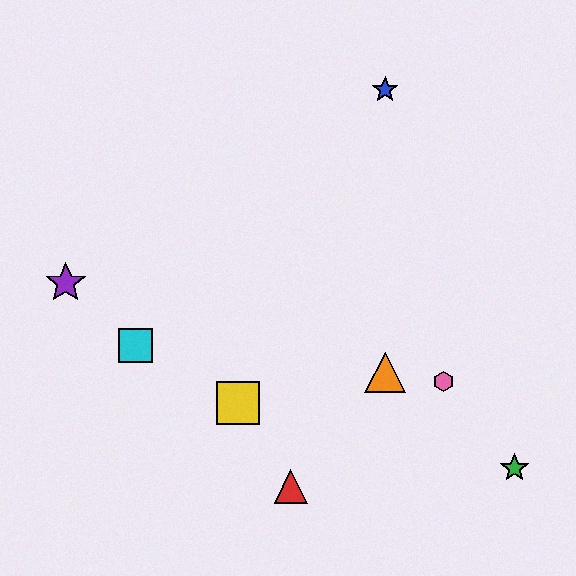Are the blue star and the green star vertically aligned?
No, the blue star is at x≈385 and the green star is at x≈515.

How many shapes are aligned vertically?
2 shapes (the blue star, the orange triangle) are aligned vertically.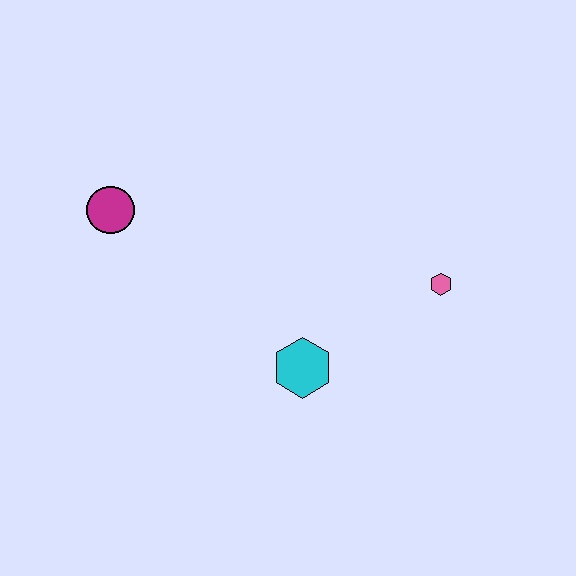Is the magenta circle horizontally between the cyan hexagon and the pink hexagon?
No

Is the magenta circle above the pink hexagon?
Yes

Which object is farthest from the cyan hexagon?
The magenta circle is farthest from the cyan hexagon.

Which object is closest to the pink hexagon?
The cyan hexagon is closest to the pink hexagon.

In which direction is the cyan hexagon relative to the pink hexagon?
The cyan hexagon is to the left of the pink hexagon.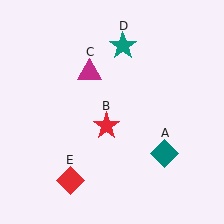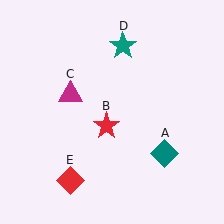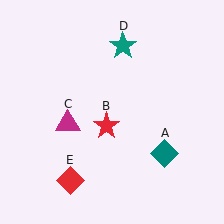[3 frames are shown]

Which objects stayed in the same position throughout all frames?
Teal diamond (object A) and red star (object B) and teal star (object D) and red diamond (object E) remained stationary.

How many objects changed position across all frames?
1 object changed position: magenta triangle (object C).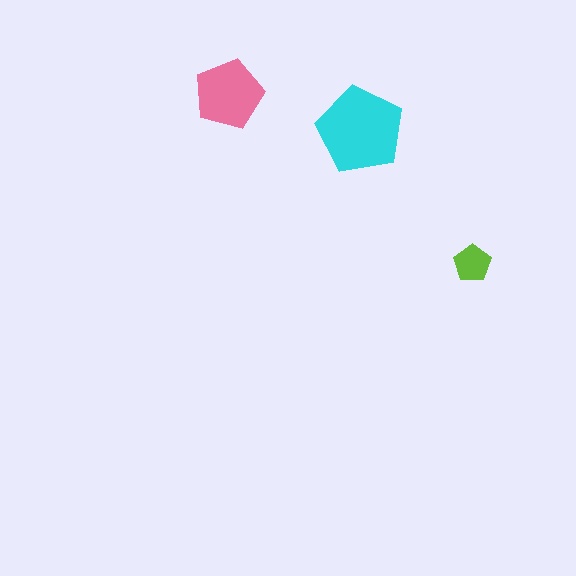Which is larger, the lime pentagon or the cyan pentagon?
The cyan one.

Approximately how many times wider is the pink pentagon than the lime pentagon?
About 2 times wider.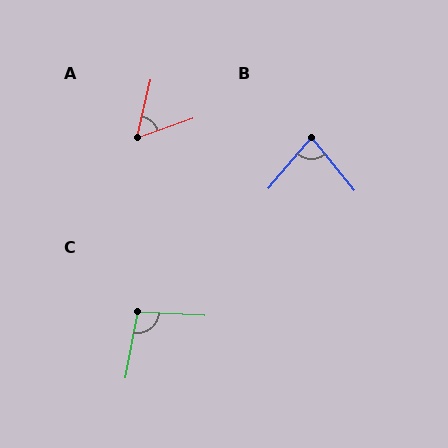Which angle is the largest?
C, at approximately 98 degrees.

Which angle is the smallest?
A, at approximately 57 degrees.